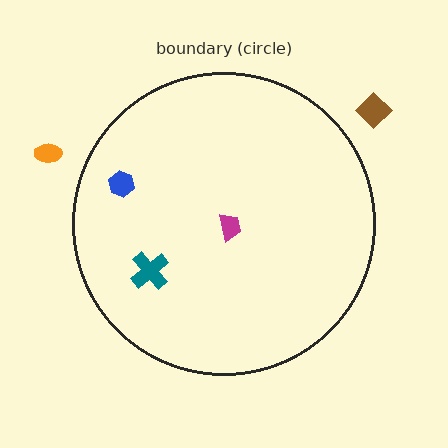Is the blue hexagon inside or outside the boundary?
Inside.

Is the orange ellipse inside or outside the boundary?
Outside.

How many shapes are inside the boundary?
3 inside, 2 outside.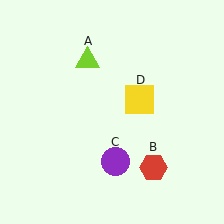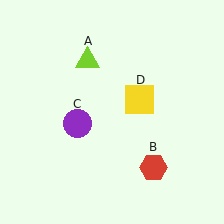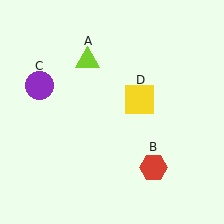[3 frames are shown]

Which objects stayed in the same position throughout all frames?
Lime triangle (object A) and red hexagon (object B) and yellow square (object D) remained stationary.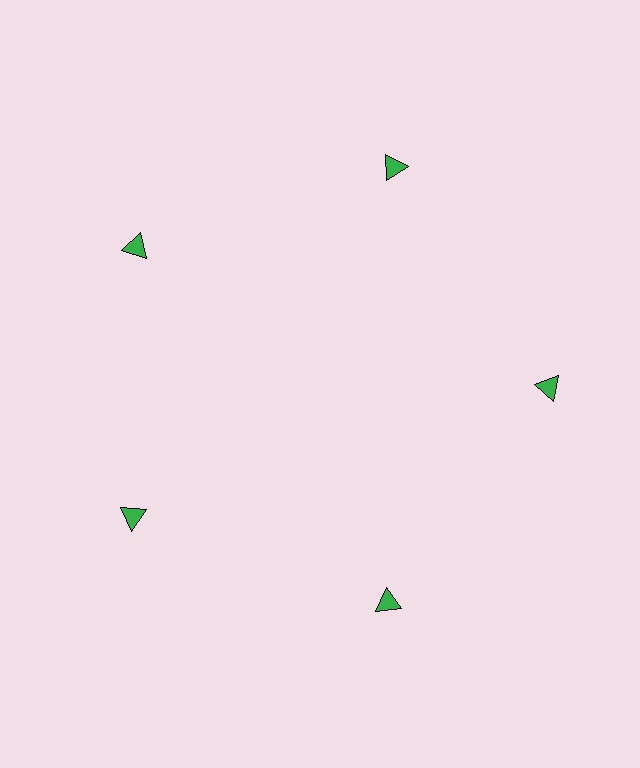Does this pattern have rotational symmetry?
Yes, this pattern has 5-fold rotational symmetry. It looks the same after rotating 72 degrees around the center.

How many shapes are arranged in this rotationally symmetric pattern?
There are 5 shapes, arranged in 5 groups of 1.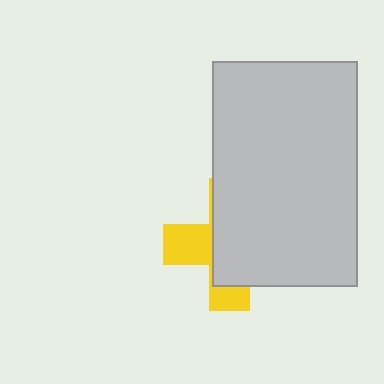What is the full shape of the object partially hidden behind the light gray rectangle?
The partially hidden object is a yellow cross.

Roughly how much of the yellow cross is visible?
A small part of it is visible (roughly 34%).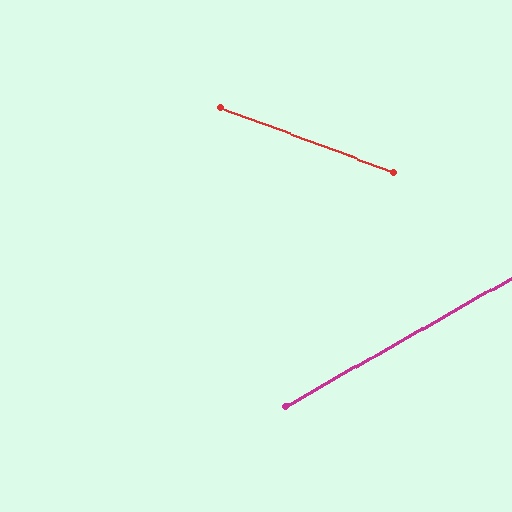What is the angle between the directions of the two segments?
Approximately 50 degrees.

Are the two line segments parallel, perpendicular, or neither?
Neither parallel nor perpendicular — they differ by about 50°.